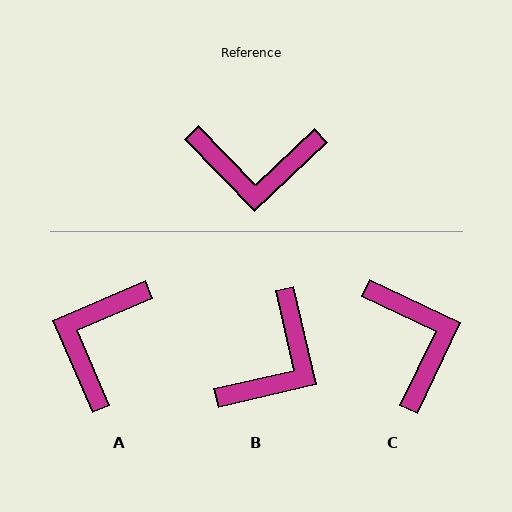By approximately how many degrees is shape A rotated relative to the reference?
Approximately 111 degrees clockwise.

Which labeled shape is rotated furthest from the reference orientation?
A, about 111 degrees away.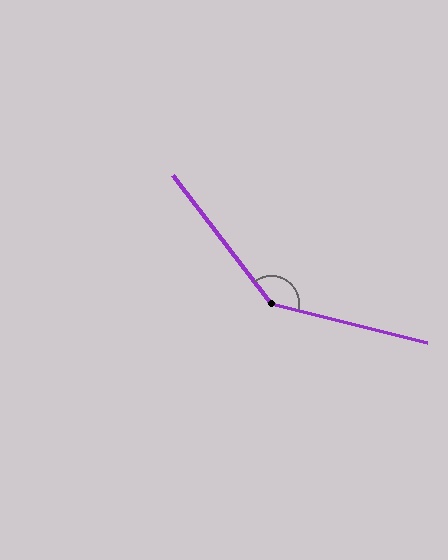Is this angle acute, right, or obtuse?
It is obtuse.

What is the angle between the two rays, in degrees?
Approximately 141 degrees.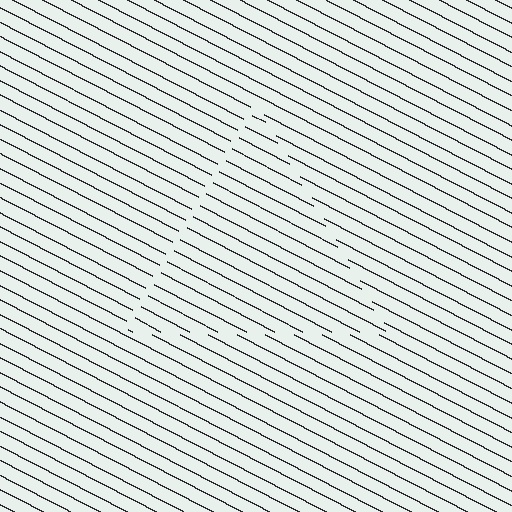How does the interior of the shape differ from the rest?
The interior of the shape contains the same grating, shifted by half a period — the contour is defined by the phase discontinuity where line-ends from the inner and outer gratings abut.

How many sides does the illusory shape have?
3 sides — the line-ends trace a triangle.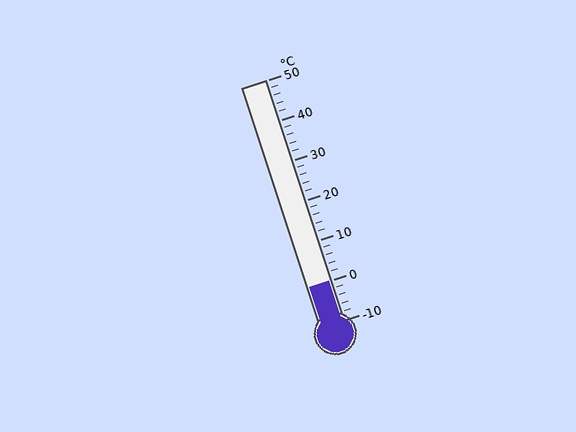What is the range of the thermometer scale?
The thermometer scale ranges from -10°C to 50°C.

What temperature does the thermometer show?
The thermometer shows approximately 0°C.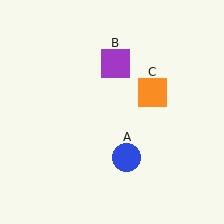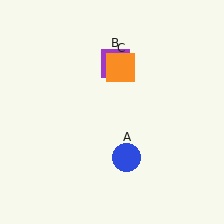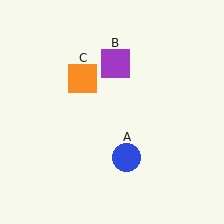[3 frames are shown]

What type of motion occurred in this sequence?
The orange square (object C) rotated counterclockwise around the center of the scene.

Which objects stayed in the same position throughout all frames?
Blue circle (object A) and purple square (object B) remained stationary.